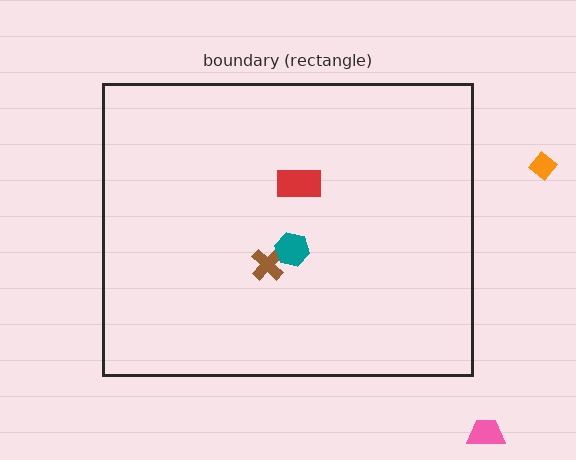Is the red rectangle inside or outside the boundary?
Inside.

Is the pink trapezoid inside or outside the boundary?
Outside.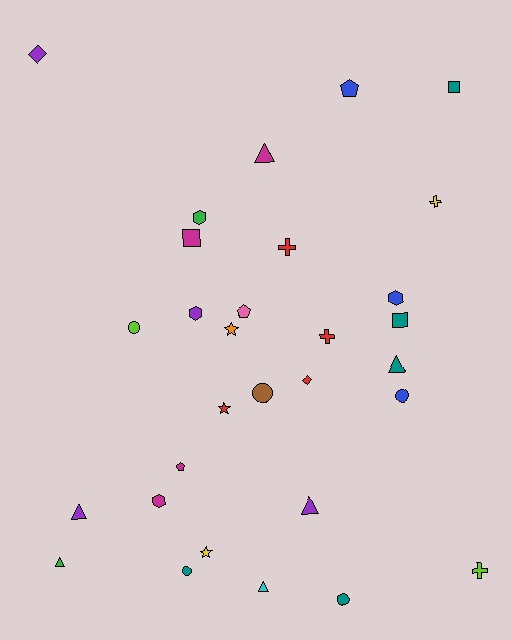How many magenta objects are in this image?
There are 4 magenta objects.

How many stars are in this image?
There are 3 stars.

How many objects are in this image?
There are 30 objects.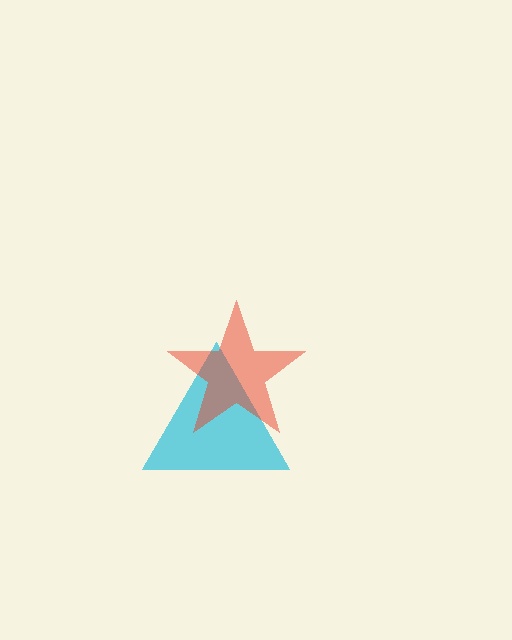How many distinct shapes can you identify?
There are 2 distinct shapes: a cyan triangle, a red star.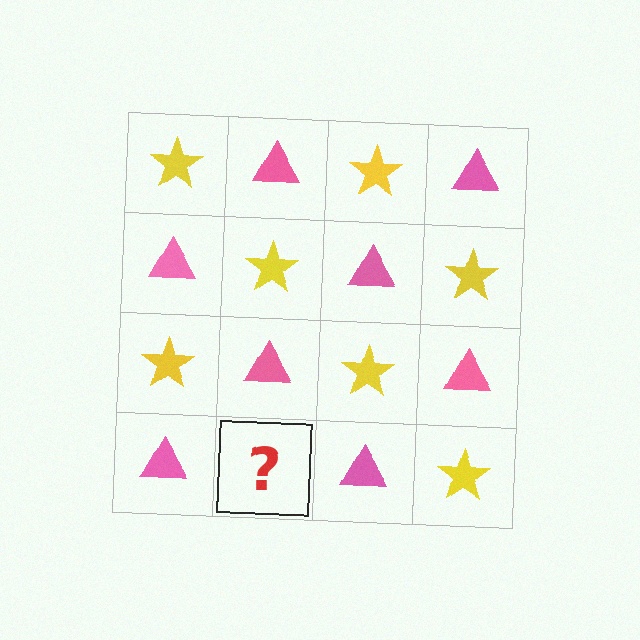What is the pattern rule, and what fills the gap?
The rule is that it alternates yellow star and pink triangle in a checkerboard pattern. The gap should be filled with a yellow star.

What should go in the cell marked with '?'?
The missing cell should contain a yellow star.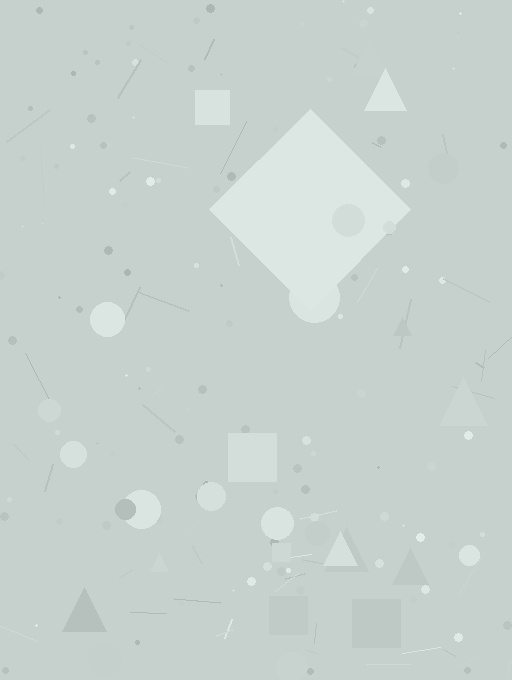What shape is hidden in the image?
A diamond is hidden in the image.